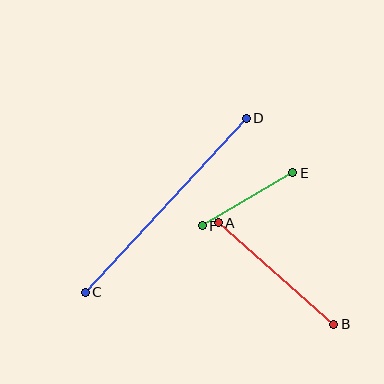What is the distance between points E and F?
The distance is approximately 105 pixels.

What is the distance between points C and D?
The distance is approximately 237 pixels.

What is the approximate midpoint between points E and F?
The midpoint is at approximately (247, 199) pixels.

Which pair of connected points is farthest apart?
Points C and D are farthest apart.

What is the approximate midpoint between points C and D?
The midpoint is at approximately (166, 205) pixels.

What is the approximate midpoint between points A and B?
The midpoint is at approximately (276, 274) pixels.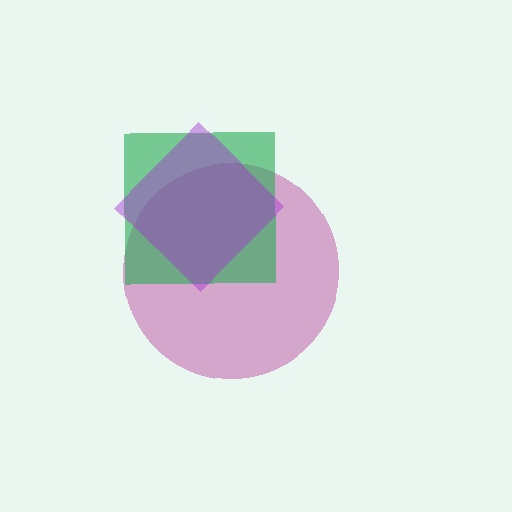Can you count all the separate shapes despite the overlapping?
Yes, there are 3 separate shapes.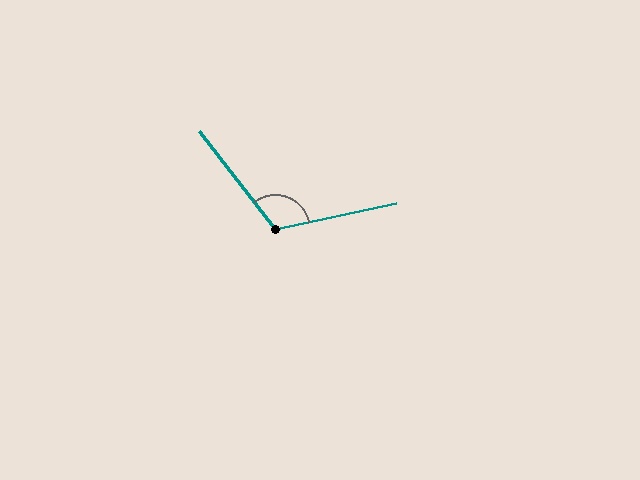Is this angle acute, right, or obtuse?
It is obtuse.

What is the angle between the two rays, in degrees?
Approximately 115 degrees.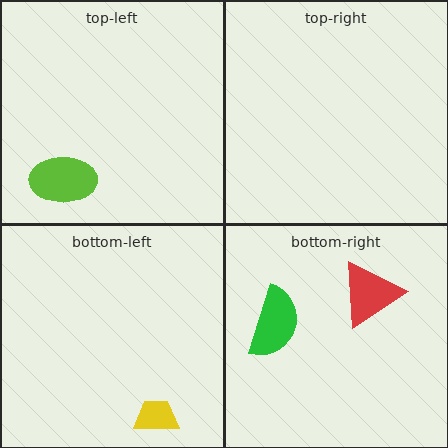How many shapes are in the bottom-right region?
2.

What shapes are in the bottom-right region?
The green semicircle, the red triangle.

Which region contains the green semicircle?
The bottom-right region.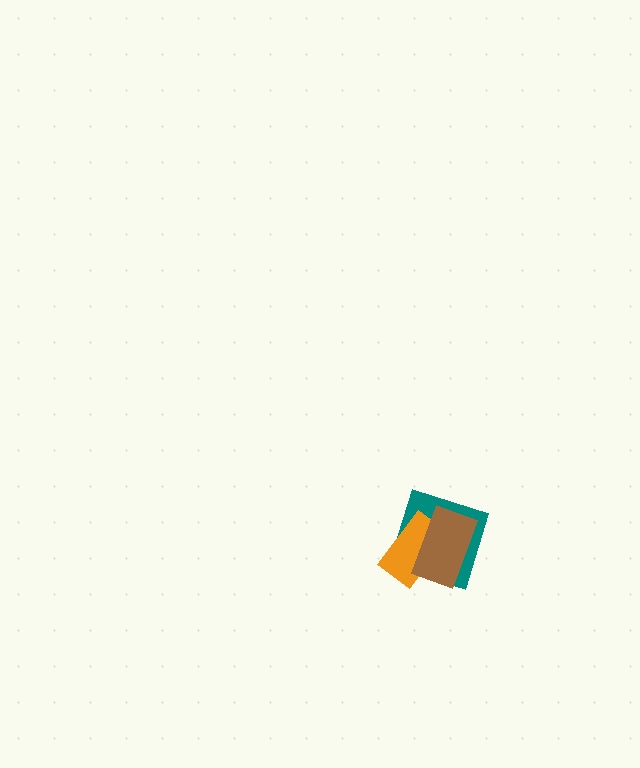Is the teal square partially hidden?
Yes, it is partially covered by another shape.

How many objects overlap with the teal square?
2 objects overlap with the teal square.